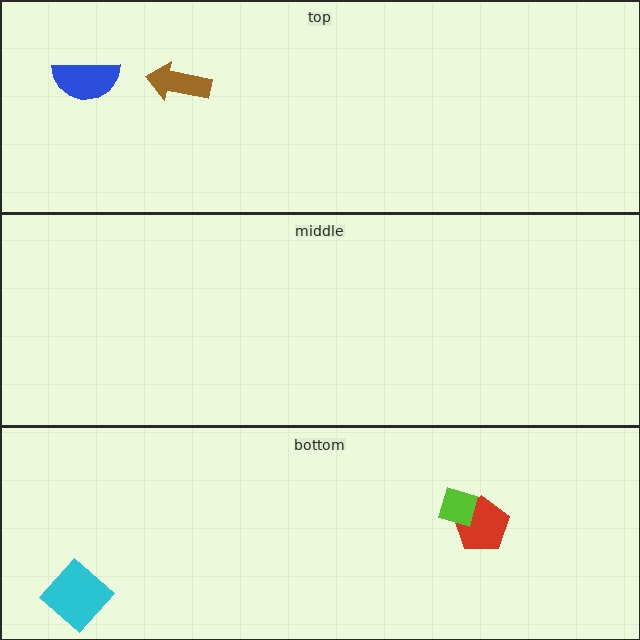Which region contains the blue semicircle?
The top region.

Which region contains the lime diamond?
The bottom region.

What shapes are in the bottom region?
The red pentagon, the cyan diamond, the lime diamond.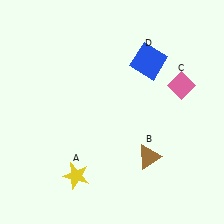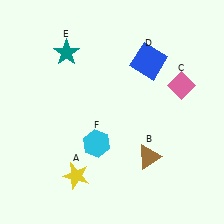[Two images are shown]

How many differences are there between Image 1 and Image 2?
There are 2 differences between the two images.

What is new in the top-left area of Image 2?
A teal star (E) was added in the top-left area of Image 2.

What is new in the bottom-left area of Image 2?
A cyan hexagon (F) was added in the bottom-left area of Image 2.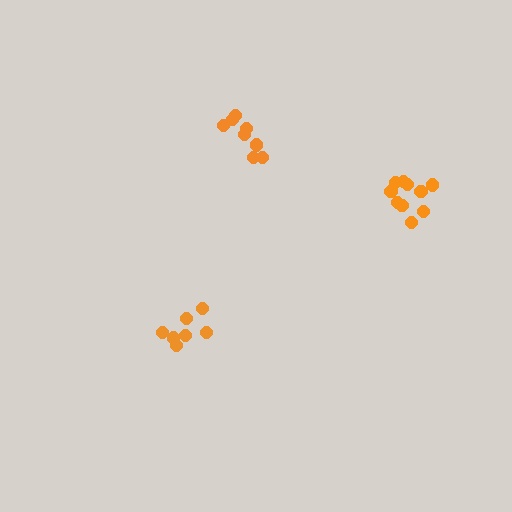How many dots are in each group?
Group 1: 8 dots, Group 2: 7 dots, Group 3: 10 dots (25 total).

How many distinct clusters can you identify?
There are 3 distinct clusters.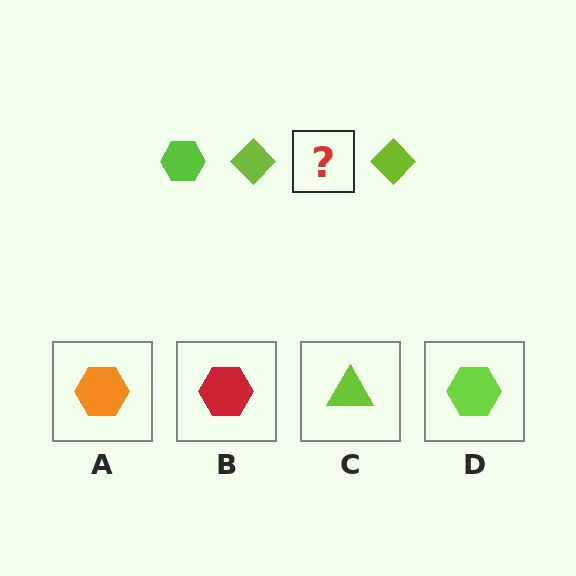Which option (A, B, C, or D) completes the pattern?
D.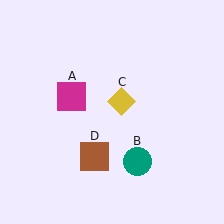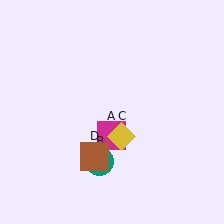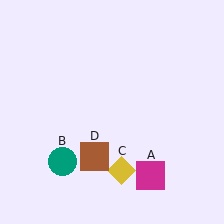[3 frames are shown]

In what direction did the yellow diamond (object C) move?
The yellow diamond (object C) moved down.